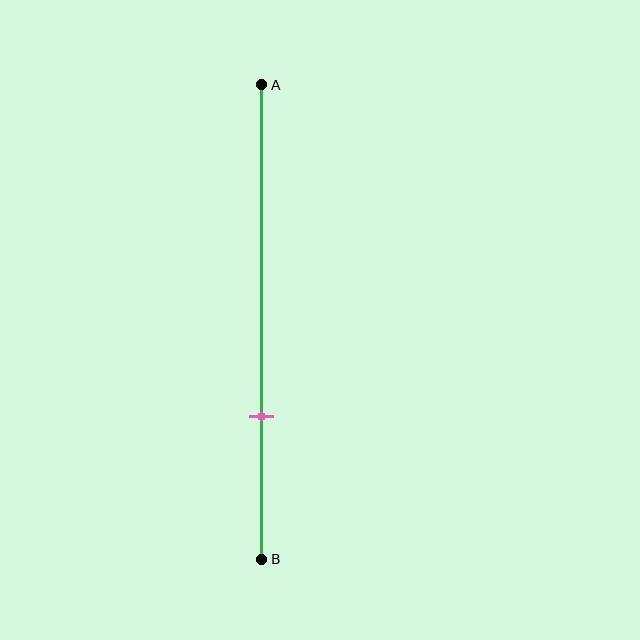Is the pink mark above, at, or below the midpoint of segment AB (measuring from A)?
The pink mark is below the midpoint of segment AB.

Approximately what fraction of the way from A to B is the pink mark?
The pink mark is approximately 70% of the way from A to B.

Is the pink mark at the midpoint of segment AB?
No, the mark is at about 70% from A, not at the 50% midpoint.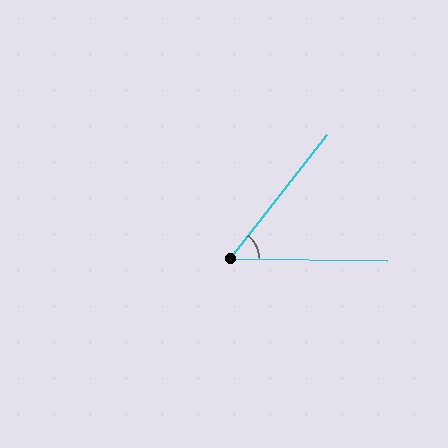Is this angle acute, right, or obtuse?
It is acute.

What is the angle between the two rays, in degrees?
Approximately 53 degrees.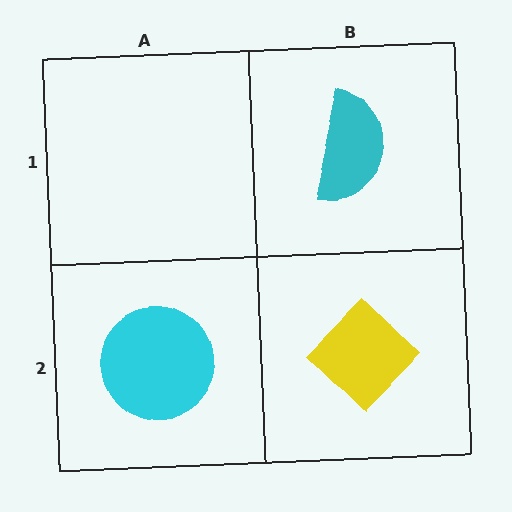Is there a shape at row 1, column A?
No, that cell is empty.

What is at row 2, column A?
A cyan circle.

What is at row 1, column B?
A cyan semicircle.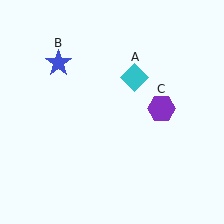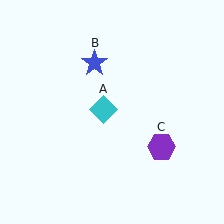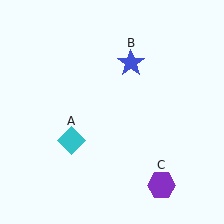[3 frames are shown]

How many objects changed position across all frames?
3 objects changed position: cyan diamond (object A), blue star (object B), purple hexagon (object C).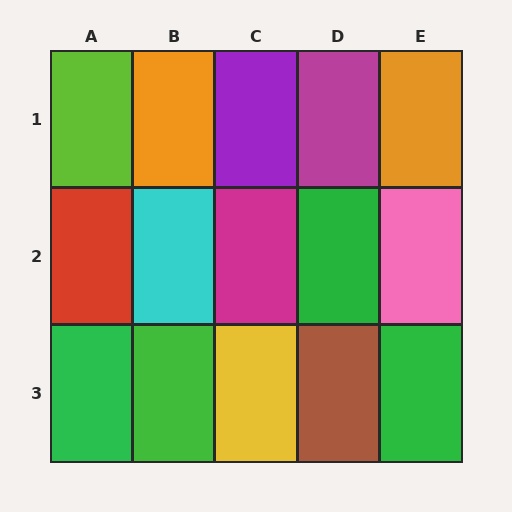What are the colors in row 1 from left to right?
Lime, orange, purple, magenta, orange.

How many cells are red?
1 cell is red.